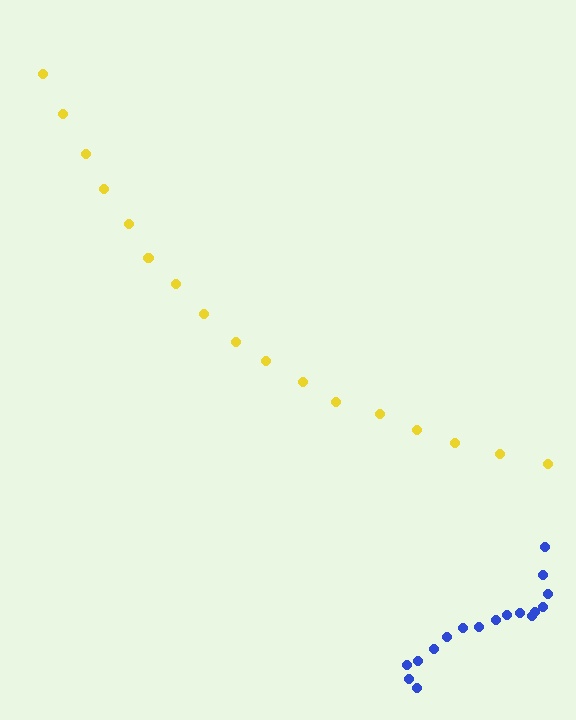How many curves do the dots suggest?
There are 2 distinct paths.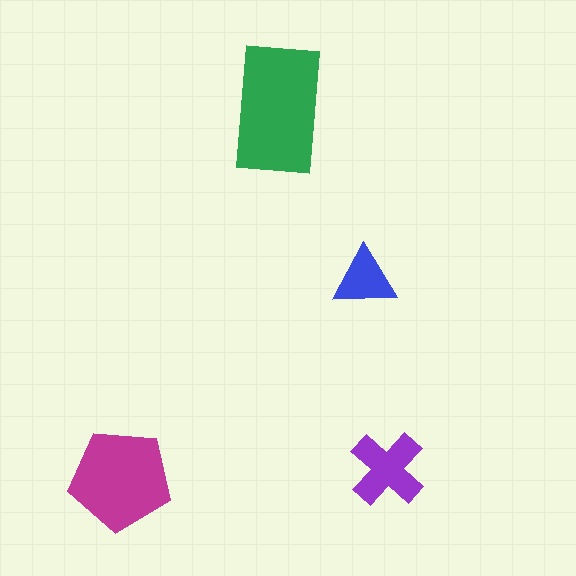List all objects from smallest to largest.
The blue triangle, the purple cross, the magenta pentagon, the green rectangle.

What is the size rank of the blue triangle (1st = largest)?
4th.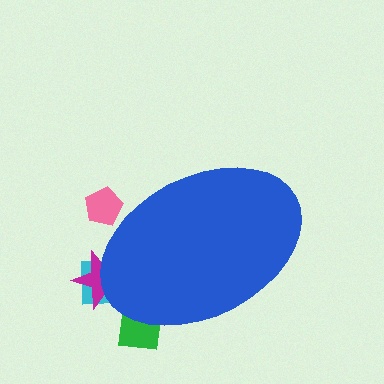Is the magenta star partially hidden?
Yes, the magenta star is partially hidden behind the blue ellipse.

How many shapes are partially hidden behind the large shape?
4 shapes are partially hidden.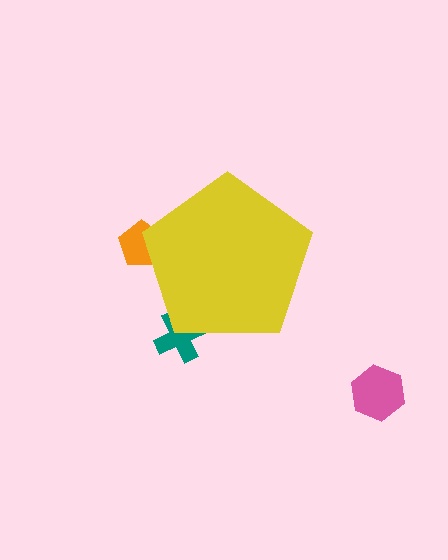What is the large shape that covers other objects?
A yellow pentagon.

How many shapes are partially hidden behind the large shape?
2 shapes are partially hidden.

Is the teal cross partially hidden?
Yes, the teal cross is partially hidden behind the yellow pentagon.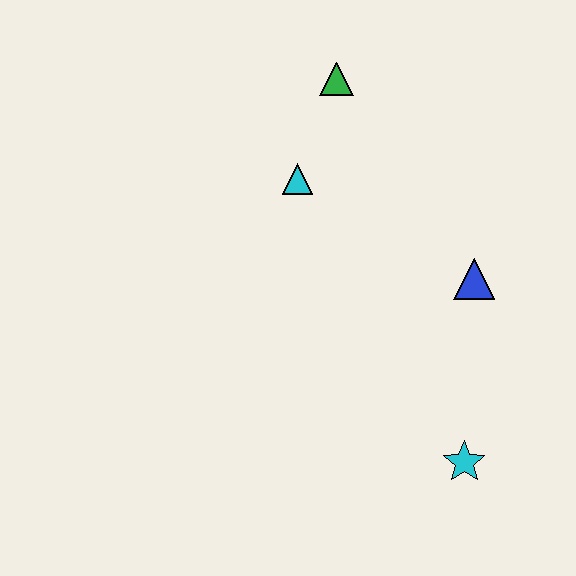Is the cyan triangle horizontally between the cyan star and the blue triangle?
No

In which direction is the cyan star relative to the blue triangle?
The cyan star is below the blue triangle.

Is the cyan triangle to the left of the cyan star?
Yes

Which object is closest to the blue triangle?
The cyan star is closest to the blue triangle.